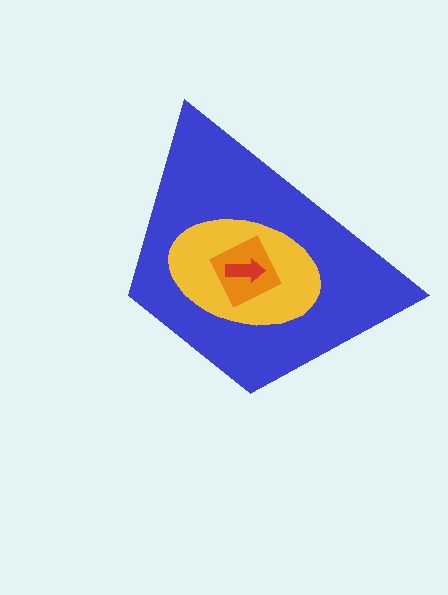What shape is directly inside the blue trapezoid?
The yellow ellipse.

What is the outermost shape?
The blue trapezoid.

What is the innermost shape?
The red arrow.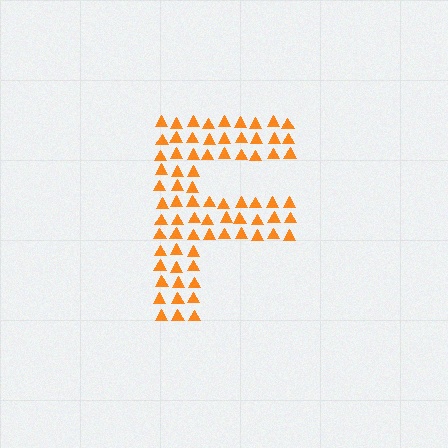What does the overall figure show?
The overall figure shows the letter F.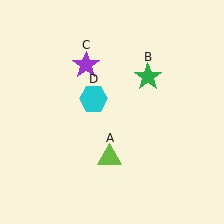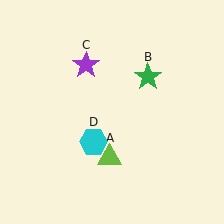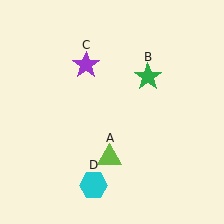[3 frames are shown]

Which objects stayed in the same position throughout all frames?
Lime triangle (object A) and green star (object B) and purple star (object C) remained stationary.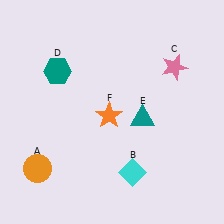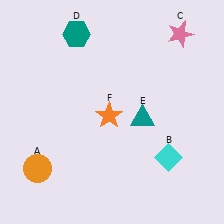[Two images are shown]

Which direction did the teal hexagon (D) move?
The teal hexagon (D) moved up.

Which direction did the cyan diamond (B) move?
The cyan diamond (B) moved right.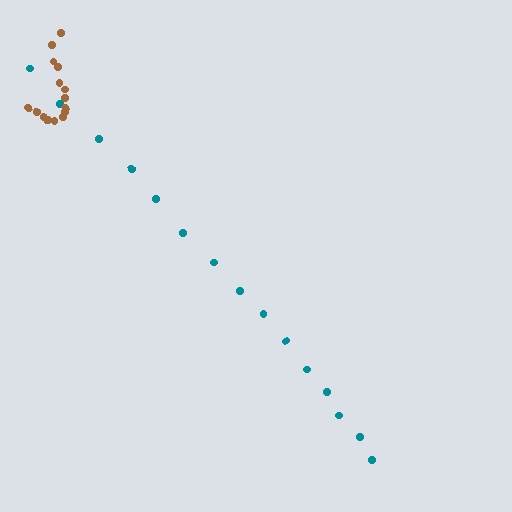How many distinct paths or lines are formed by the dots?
There are 2 distinct paths.